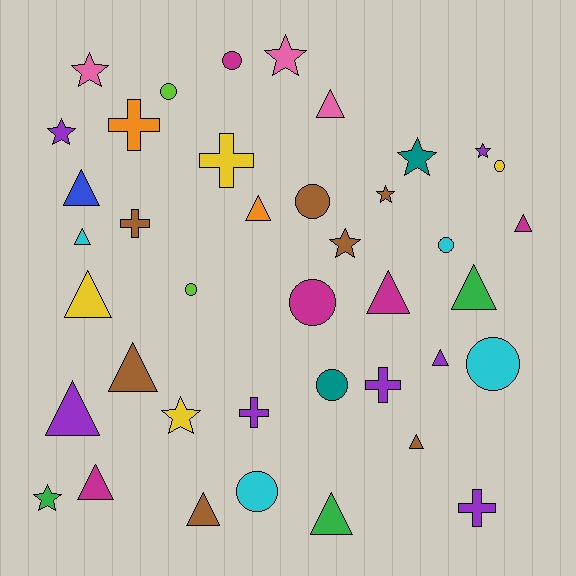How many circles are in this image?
There are 10 circles.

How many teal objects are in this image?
There are 2 teal objects.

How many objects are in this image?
There are 40 objects.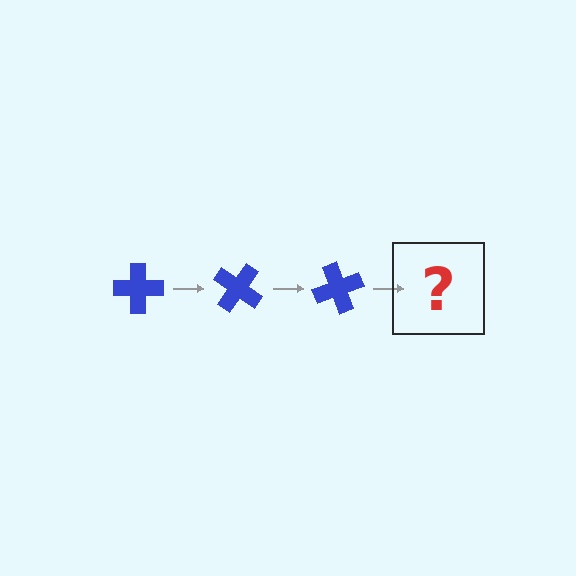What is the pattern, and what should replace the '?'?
The pattern is that the cross rotates 35 degrees each step. The '?' should be a blue cross rotated 105 degrees.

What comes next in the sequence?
The next element should be a blue cross rotated 105 degrees.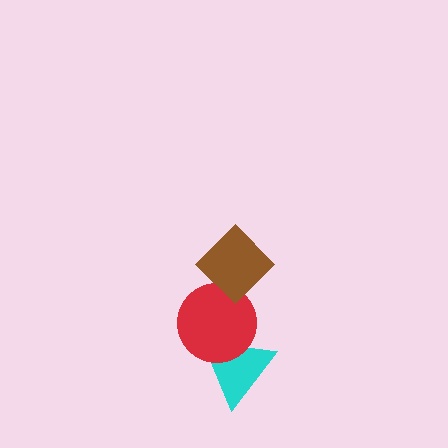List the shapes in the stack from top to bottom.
From top to bottom: the brown diamond, the red circle, the cyan triangle.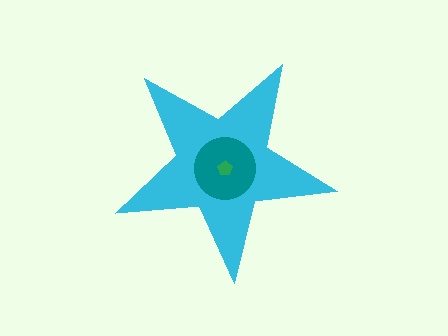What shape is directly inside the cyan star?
The teal circle.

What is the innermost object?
The green pentagon.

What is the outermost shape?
The cyan star.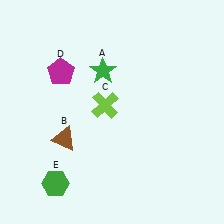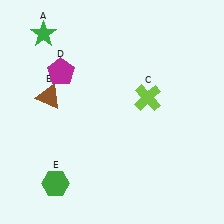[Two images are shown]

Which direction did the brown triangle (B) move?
The brown triangle (B) moved up.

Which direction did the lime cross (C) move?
The lime cross (C) moved right.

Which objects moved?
The objects that moved are: the green star (A), the brown triangle (B), the lime cross (C).